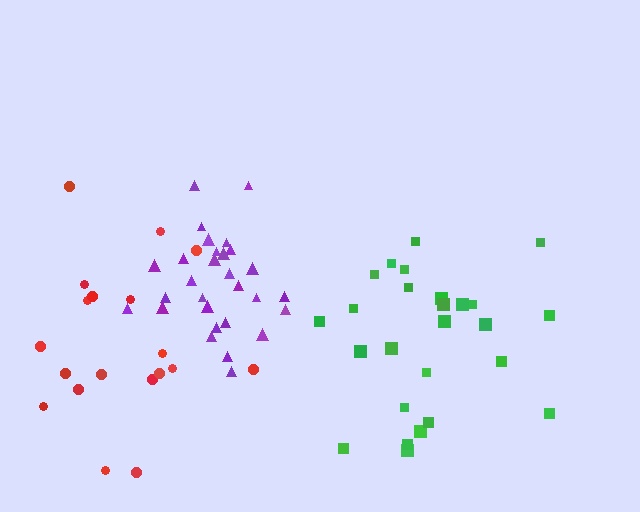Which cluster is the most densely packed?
Purple.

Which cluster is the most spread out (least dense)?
Red.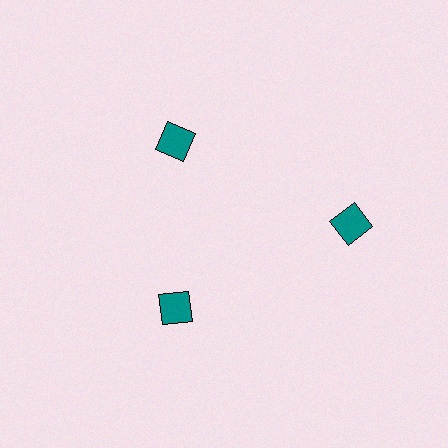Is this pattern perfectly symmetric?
No. The 3 teal squares are arranged in a ring, but one element near the 3 o'clock position is pushed outward from the center, breaking the 3-fold rotational symmetry.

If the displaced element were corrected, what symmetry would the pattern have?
It would have 3-fold rotational symmetry — the pattern would map onto itself every 120 degrees.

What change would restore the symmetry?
The symmetry would be restored by moving it inward, back onto the ring so that all 3 squares sit at equal angles and equal distance from the center.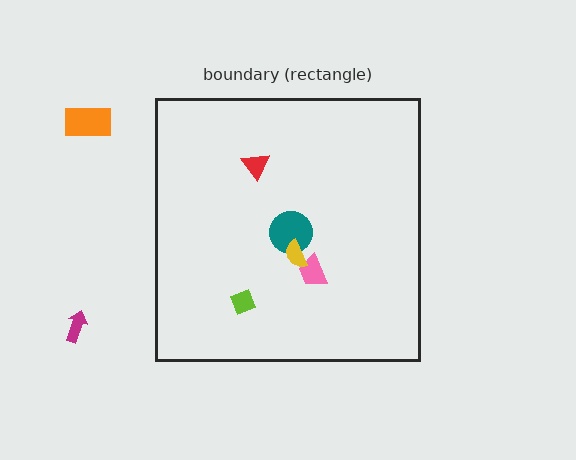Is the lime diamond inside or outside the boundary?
Inside.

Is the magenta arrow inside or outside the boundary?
Outside.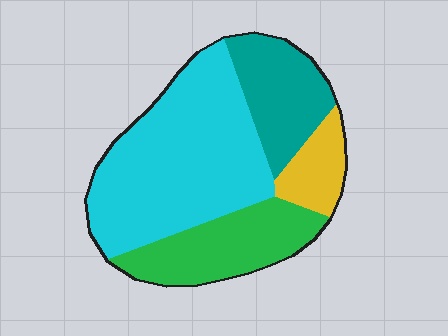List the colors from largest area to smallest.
From largest to smallest: cyan, green, teal, yellow.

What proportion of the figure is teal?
Teal covers around 20% of the figure.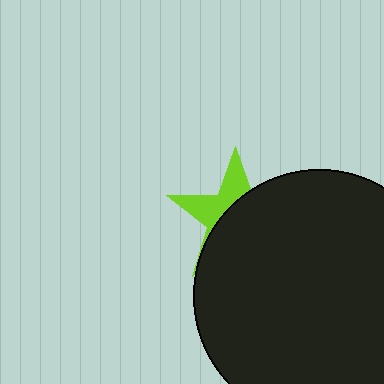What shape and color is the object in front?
The object in front is a black circle.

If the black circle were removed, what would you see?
You would see the complete lime star.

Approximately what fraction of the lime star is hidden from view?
Roughly 65% of the lime star is hidden behind the black circle.